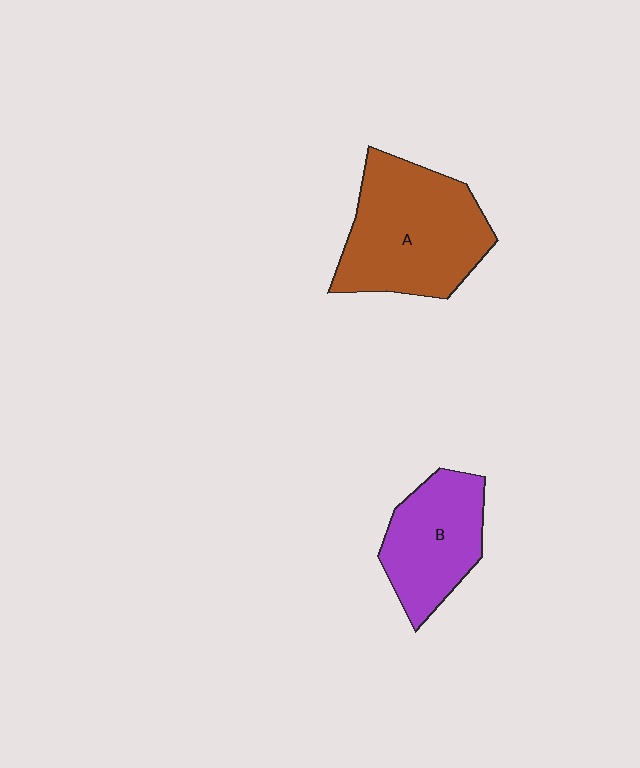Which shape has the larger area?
Shape A (brown).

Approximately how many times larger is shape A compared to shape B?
Approximately 1.5 times.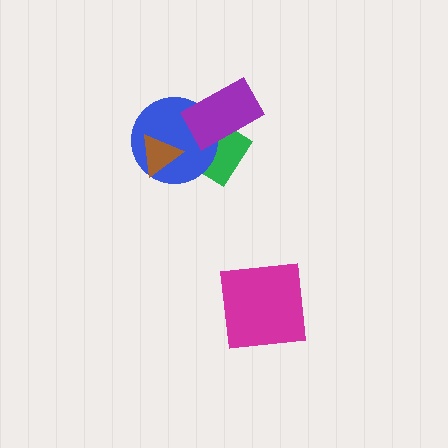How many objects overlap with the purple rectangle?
2 objects overlap with the purple rectangle.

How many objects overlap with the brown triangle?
1 object overlaps with the brown triangle.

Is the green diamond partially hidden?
Yes, it is partially covered by another shape.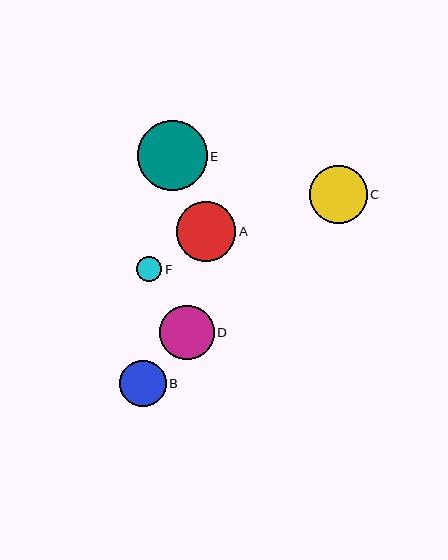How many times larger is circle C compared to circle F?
Circle C is approximately 2.3 times the size of circle F.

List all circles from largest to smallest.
From largest to smallest: E, A, C, D, B, F.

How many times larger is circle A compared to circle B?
Circle A is approximately 1.3 times the size of circle B.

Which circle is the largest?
Circle E is the largest with a size of approximately 70 pixels.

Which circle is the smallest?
Circle F is the smallest with a size of approximately 25 pixels.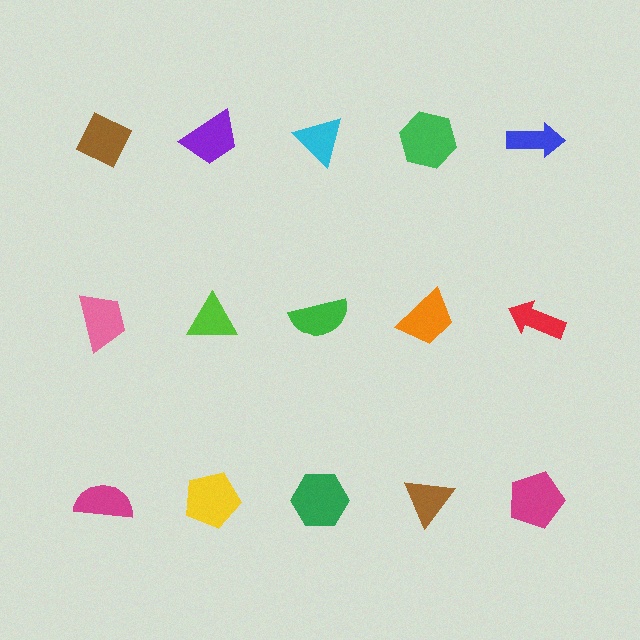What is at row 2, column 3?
A green semicircle.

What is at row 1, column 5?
A blue arrow.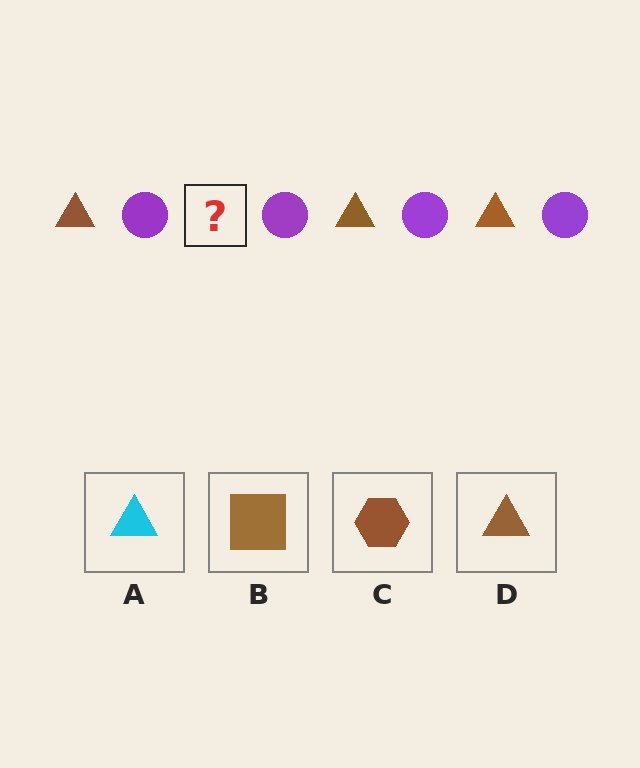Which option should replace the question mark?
Option D.